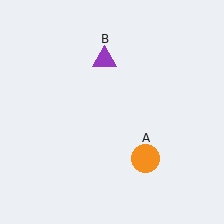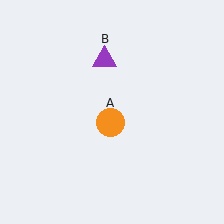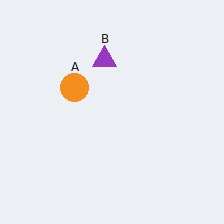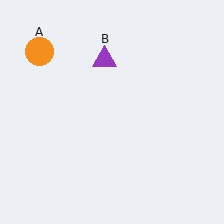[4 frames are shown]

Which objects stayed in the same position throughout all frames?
Purple triangle (object B) remained stationary.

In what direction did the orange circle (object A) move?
The orange circle (object A) moved up and to the left.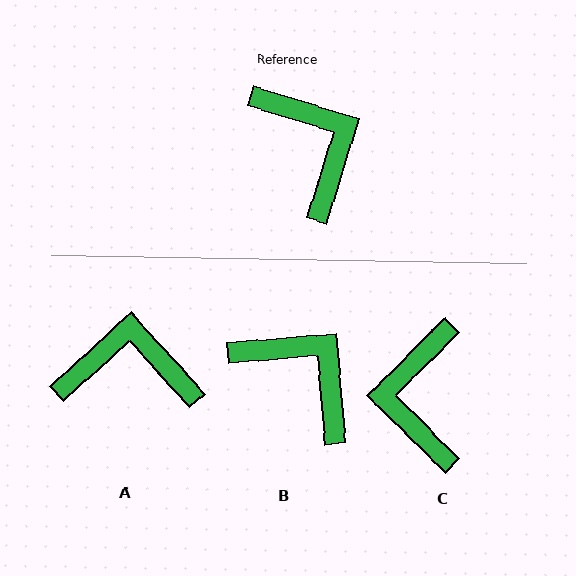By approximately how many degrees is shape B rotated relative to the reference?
Approximately 22 degrees counter-clockwise.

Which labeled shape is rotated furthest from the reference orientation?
C, about 153 degrees away.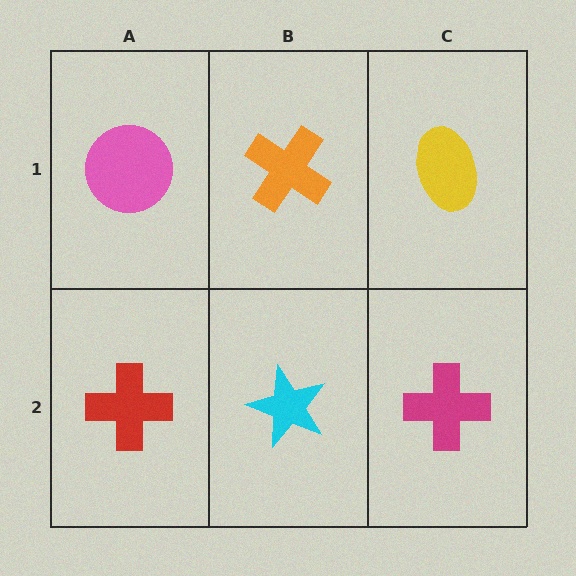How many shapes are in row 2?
3 shapes.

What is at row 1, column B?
An orange cross.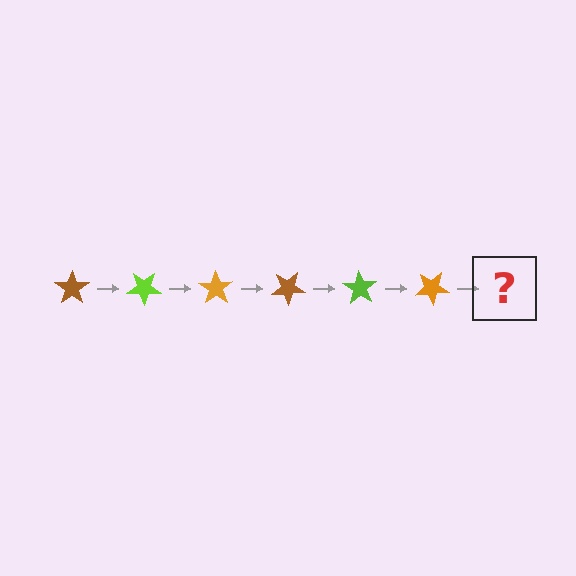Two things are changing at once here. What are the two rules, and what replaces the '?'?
The two rules are that it rotates 35 degrees each step and the color cycles through brown, lime, and orange. The '?' should be a brown star, rotated 210 degrees from the start.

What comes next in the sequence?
The next element should be a brown star, rotated 210 degrees from the start.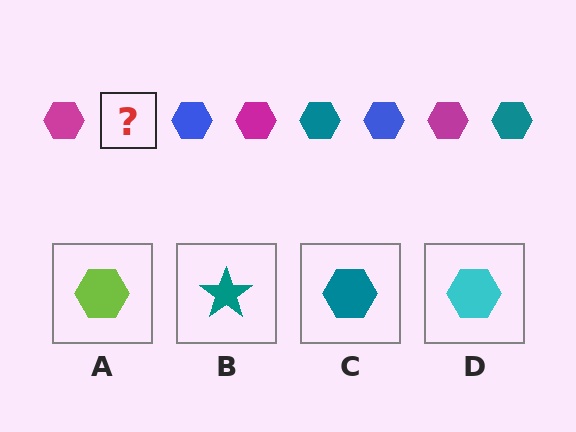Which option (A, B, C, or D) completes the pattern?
C.